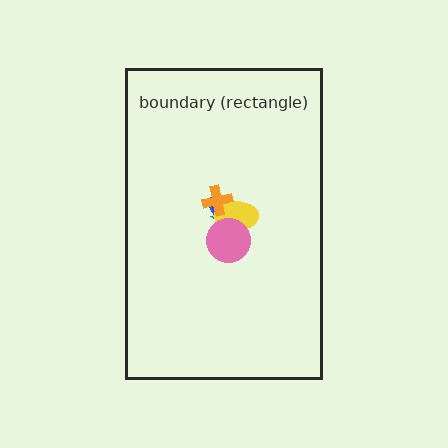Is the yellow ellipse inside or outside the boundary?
Inside.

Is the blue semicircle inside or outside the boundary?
Inside.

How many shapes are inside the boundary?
5 inside, 0 outside.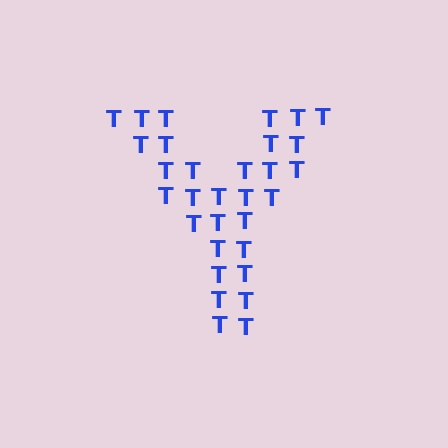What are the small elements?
The small elements are letter T's.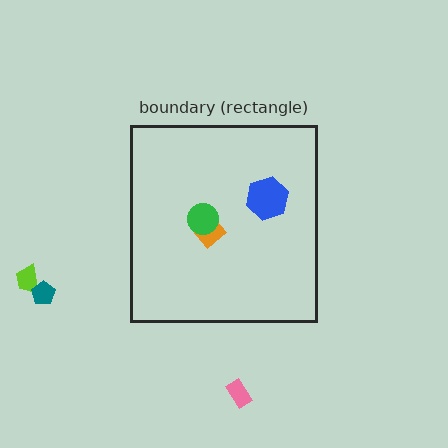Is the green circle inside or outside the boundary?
Inside.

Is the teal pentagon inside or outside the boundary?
Outside.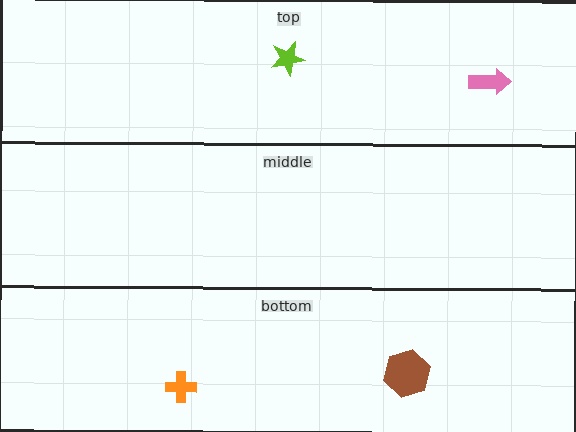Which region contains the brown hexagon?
The bottom region.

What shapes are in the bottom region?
The brown hexagon, the orange cross.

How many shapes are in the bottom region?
2.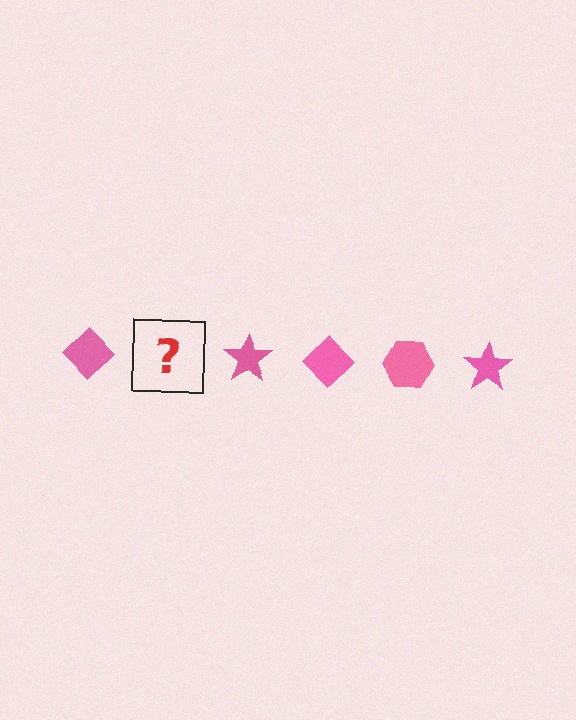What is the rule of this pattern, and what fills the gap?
The rule is that the pattern cycles through diamond, hexagon, star shapes in pink. The gap should be filled with a pink hexagon.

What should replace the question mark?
The question mark should be replaced with a pink hexagon.